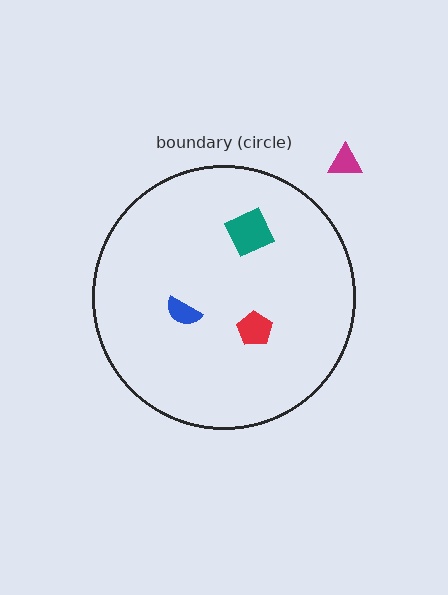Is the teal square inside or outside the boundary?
Inside.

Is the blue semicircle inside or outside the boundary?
Inside.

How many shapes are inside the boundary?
3 inside, 1 outside.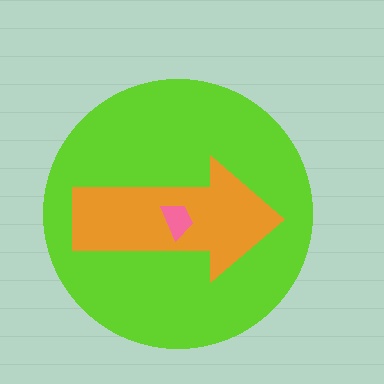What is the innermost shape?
The pink trapezoid.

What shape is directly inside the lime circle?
The orange arrow.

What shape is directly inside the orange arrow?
The pink trapezoid.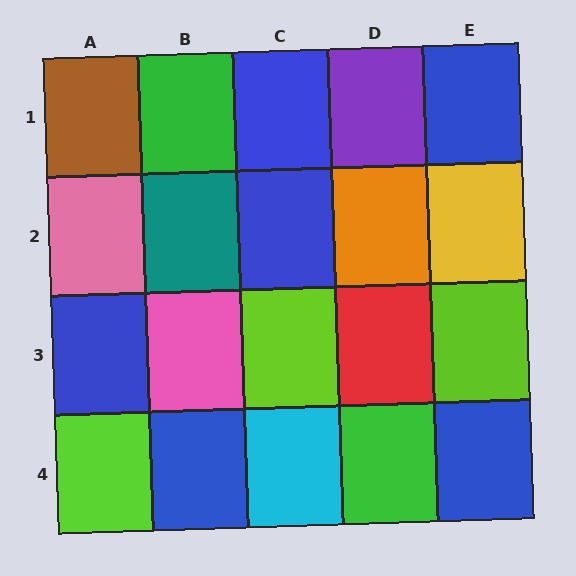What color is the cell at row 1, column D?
Purple.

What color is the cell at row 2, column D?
Orange.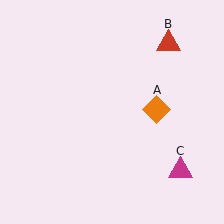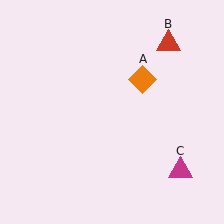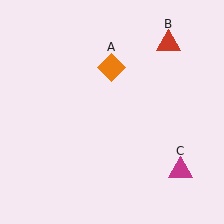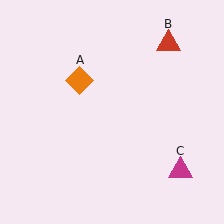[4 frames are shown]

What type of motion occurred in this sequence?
The orange diamond (object A) rotated counterclockwise around the center of the scene.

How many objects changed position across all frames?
1 object changed position: orange diamond (object A).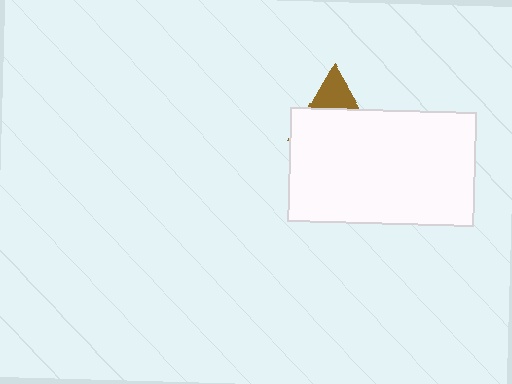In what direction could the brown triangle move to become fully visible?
The brown triangle could move up. That would shift it out from behind the white rectangle entirely.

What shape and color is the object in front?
The object in front is a white rectangle.